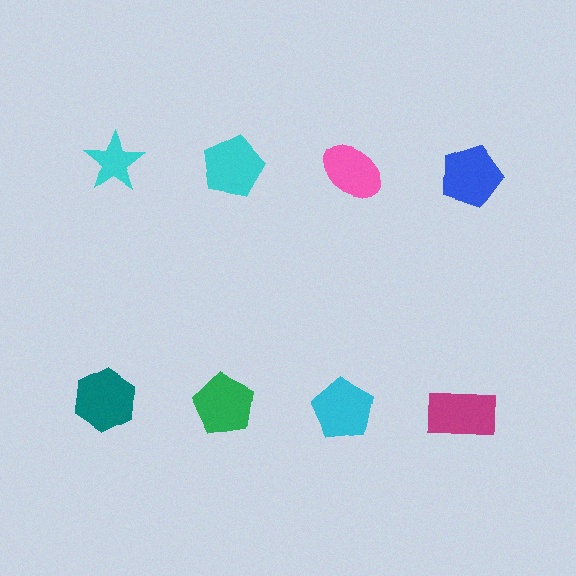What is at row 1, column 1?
A cyan star.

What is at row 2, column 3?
A cyan pentagon.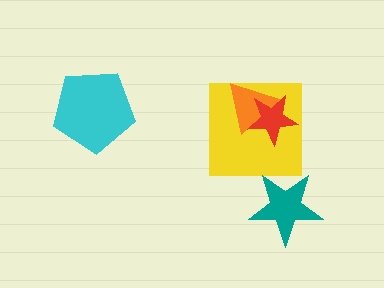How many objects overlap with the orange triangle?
2 objects overlap with the orange triangle.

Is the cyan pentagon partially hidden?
No, no other shape covers it.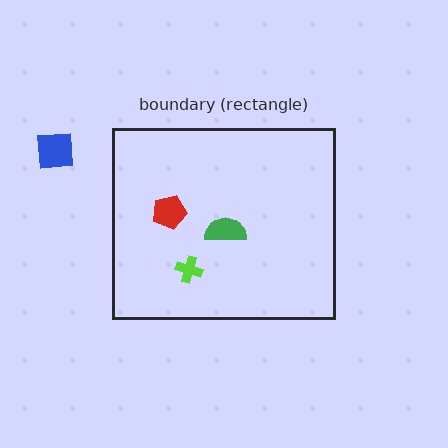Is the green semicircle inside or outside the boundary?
Inside.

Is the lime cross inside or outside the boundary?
Inside.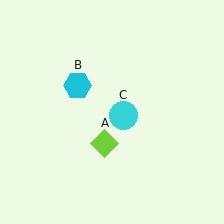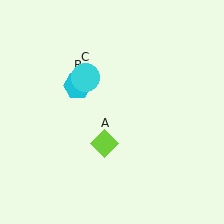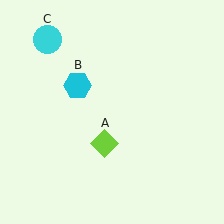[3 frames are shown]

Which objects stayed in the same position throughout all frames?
Lime diamond (object A) and cyan hexagon (object B) remained stationary.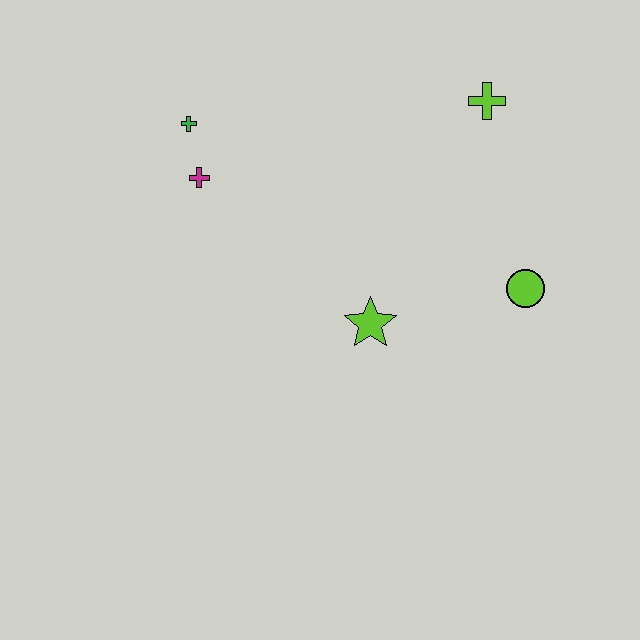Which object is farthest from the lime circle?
The green cross is farthest from the lime circle.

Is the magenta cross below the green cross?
Yes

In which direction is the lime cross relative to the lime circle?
The lime cross is above the lime circle.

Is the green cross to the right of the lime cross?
No